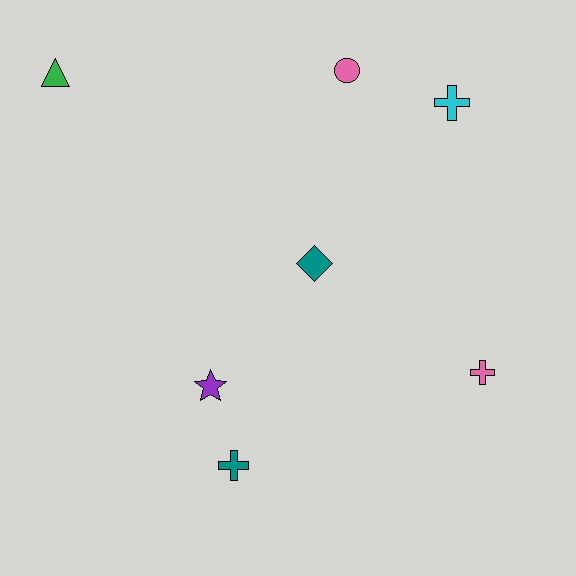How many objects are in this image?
There are 7 objects.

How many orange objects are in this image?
There are no orange objects.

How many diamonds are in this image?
There is 1 diamond.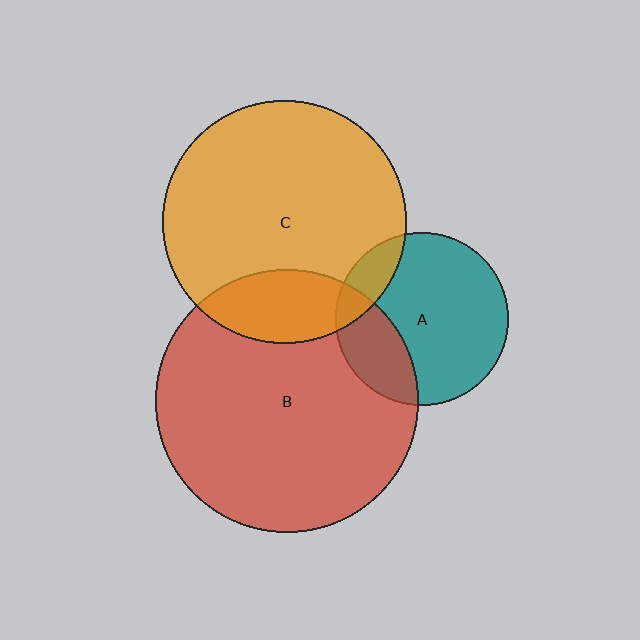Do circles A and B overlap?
Yes.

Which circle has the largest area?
Circle B (red).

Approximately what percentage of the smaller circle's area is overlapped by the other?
Approximately 25%.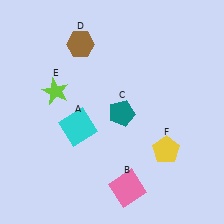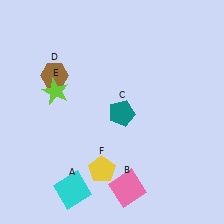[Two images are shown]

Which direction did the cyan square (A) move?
The cyan square (A) moved down.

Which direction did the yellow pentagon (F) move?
The yellow pentagon (F) moved left.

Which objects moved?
The objects that moved are: the cyan square (A), the brown hexagon (D), the yellow pentagon (F).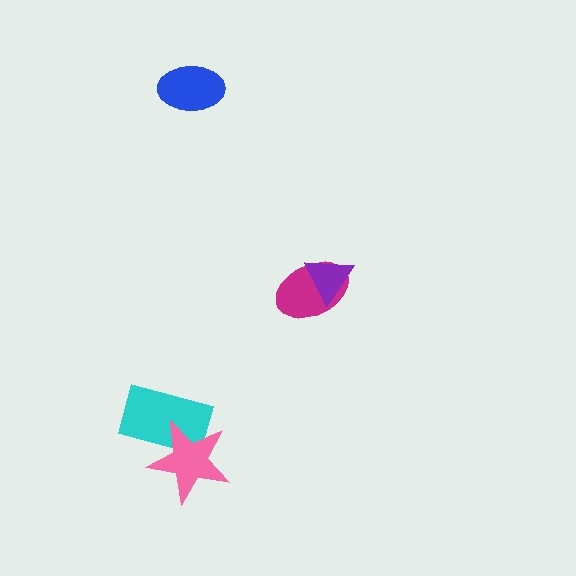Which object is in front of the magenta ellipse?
The purple triangle is in front of the magenta ellipse.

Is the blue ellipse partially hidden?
No, no other shape covers it.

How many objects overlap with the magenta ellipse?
1 object overlaps with the magenta ellipse.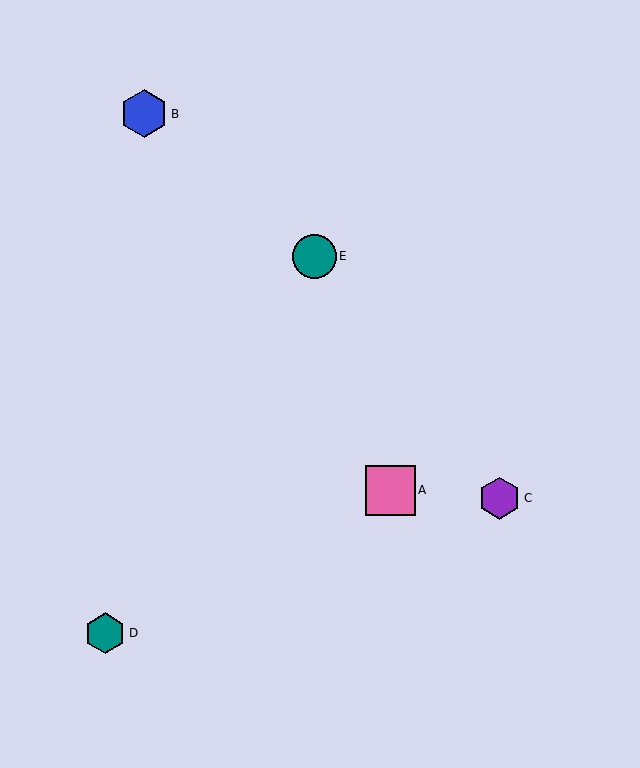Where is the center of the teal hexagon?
The center of the teal hexagon is at (105, 633).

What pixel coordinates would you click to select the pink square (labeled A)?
Click at (391, 490) to select the pink square A.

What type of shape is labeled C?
Shape C is a purple hexagon.